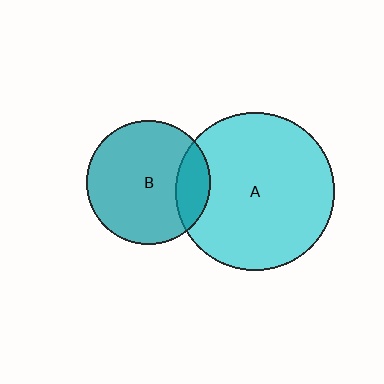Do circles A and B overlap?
Yes.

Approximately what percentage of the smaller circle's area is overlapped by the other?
Approximately 20%.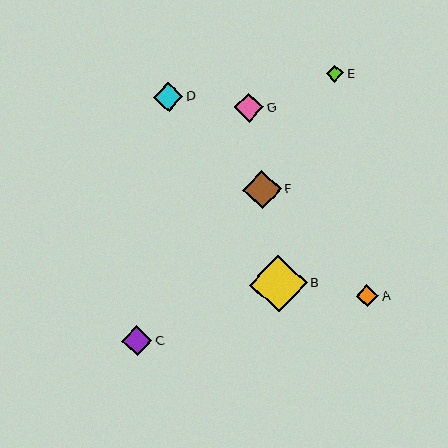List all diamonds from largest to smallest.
From largest to smallest: B, F, C, D, G, A, E.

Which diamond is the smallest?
Diamond E is the smallest with a size of approximately 17 pixels.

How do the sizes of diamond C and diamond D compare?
Diamond C and diamond D are approximately the same size.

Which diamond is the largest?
Diamond B is the largest with a size of approximately 58 pixels.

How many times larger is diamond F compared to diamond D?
Diamond F is approximately 1.3 times the size of diamond D.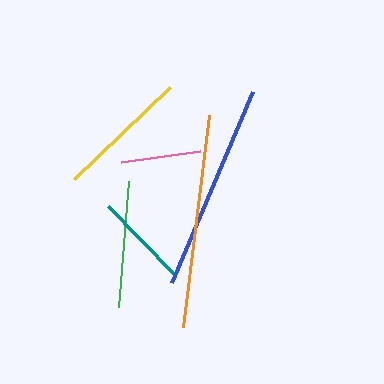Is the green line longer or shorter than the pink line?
The green line is longer than the pink line.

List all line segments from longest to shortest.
From longest to shortest: orange, blue, yellow, green, teal, pink.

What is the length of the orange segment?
The orange segment is approximately 214 pixels long.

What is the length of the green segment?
The green segment is approximately 126 pixels long.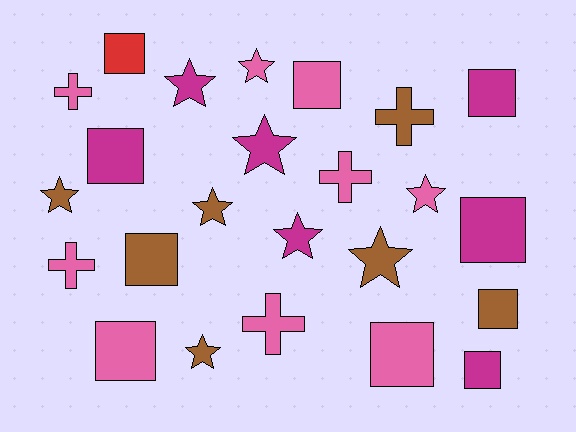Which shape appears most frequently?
Square, with 10 objects.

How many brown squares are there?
There are 2 brown squares.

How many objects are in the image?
There are 24 objects.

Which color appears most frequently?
Pink, with 9 objects.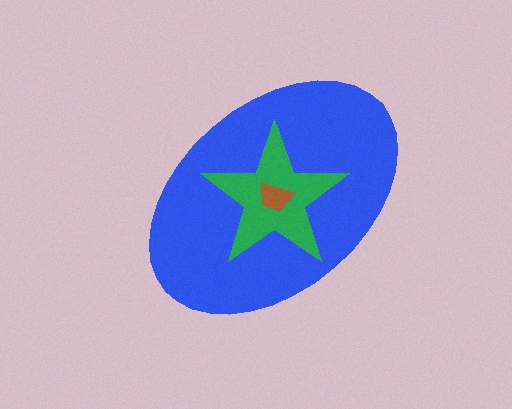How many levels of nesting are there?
3.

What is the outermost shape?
The blue ellipse.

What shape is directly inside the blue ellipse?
The green star.